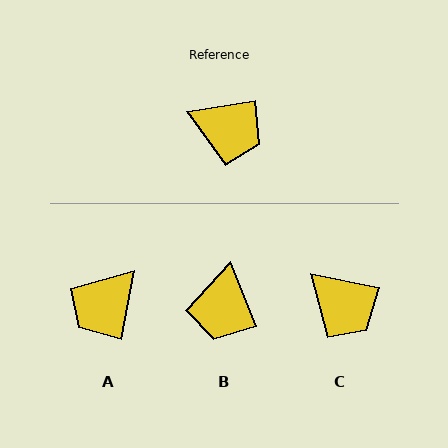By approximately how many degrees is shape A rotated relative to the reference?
Approximately 110 degrees clockwise.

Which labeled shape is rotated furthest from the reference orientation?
A, about 110 degrees away.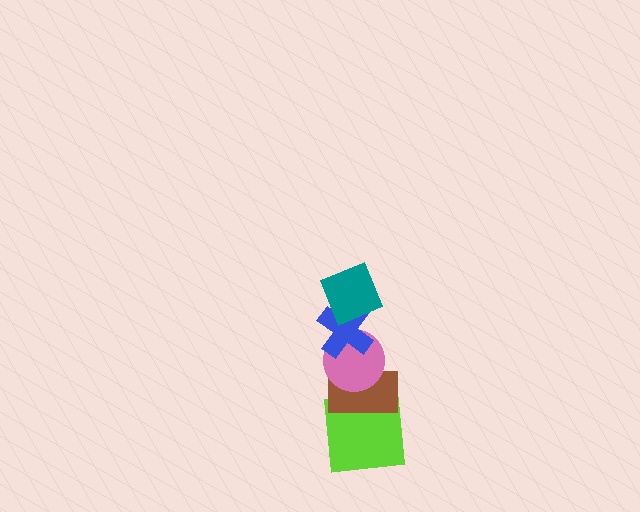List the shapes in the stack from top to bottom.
From top to bottom: the teal square, the blue cross, the pink circle, the brown rectangle, the lime square.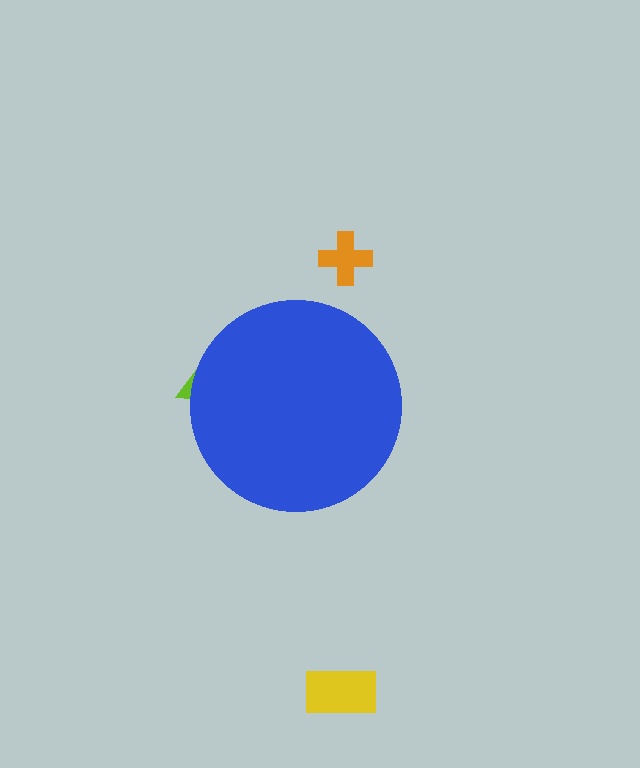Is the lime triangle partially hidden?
Yes, the lime triangle is partially hidden behind the blue circle.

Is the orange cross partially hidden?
No, the orange cross is fully visible.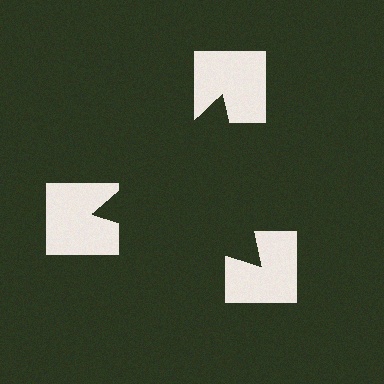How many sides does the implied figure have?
3 sides.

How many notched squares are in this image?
There are 3 — one at each vertex of the illusory triangle.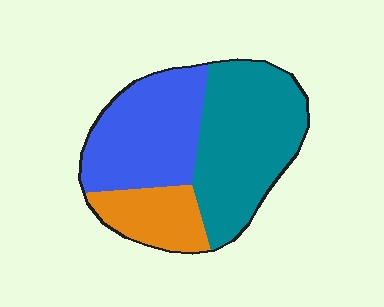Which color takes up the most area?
Teal, at roughly 45%.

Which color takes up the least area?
Orange, at roughly 20%.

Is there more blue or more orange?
Blue.